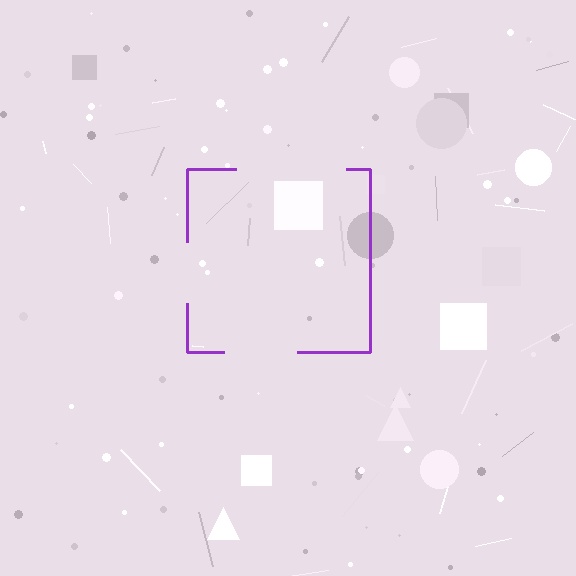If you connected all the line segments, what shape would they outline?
They would outline a square.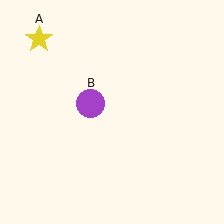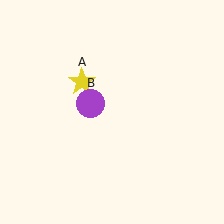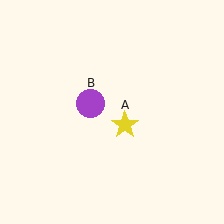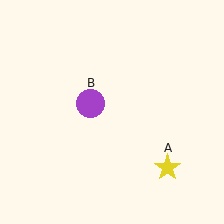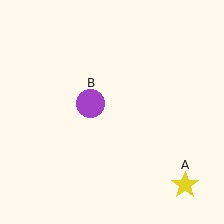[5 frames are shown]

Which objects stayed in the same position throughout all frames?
Purple circle (object B) remained stationary.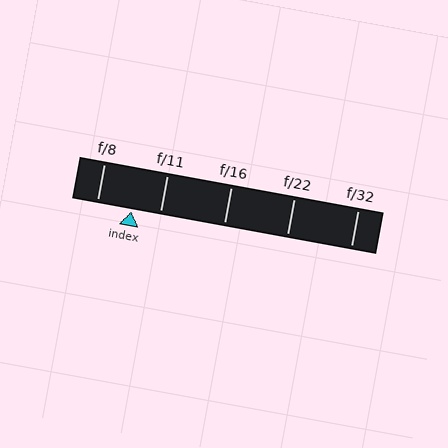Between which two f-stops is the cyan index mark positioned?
The index mark is between f/8 and f/11.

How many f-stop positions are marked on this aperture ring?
There are 5 f-stop positions marked.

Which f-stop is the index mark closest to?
The index mark is closest to f/11.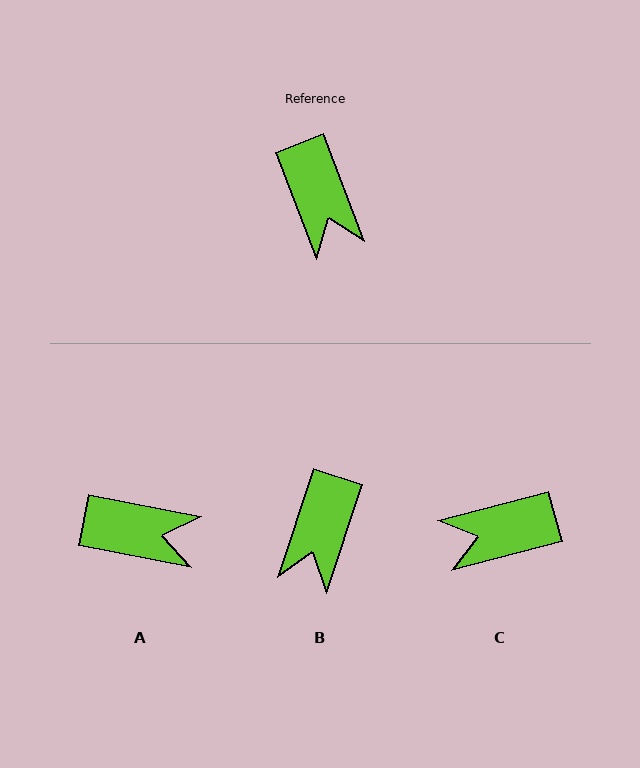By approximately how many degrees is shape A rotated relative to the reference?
Approximately 58 degrees counter-clockwise.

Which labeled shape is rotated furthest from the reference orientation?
C, about 96 degrees away.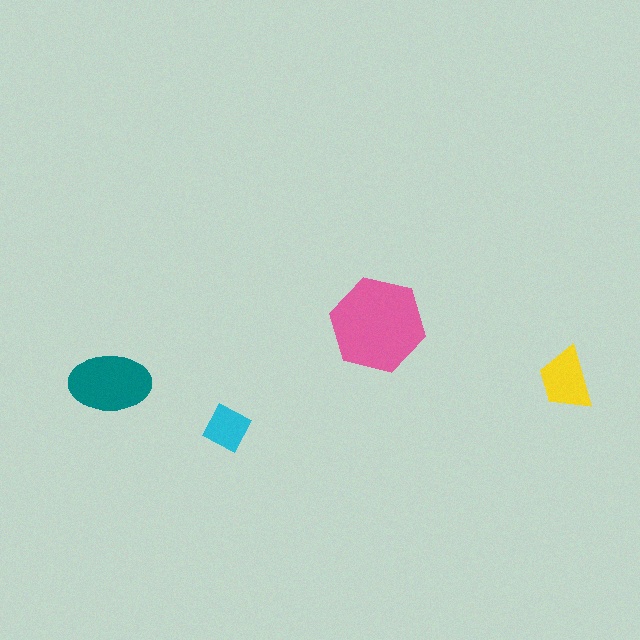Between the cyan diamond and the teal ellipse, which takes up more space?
The teal ellipse.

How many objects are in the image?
There are 4 objects in the image.